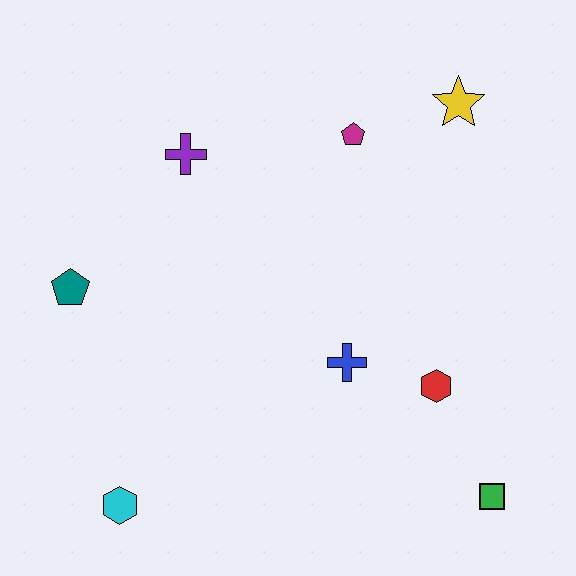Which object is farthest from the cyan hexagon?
The yellow star is farthest from the cyan hexagon.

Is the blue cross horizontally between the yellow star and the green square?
No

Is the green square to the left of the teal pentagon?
No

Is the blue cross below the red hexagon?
No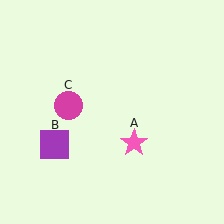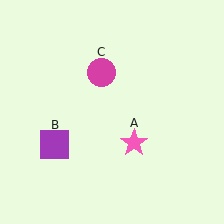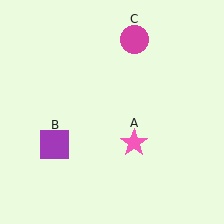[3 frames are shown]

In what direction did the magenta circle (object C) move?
The magenta circle (object C) moved up and to the right.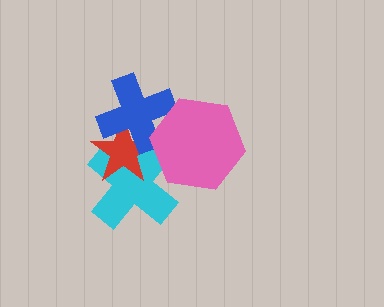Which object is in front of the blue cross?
The pink hexagon is in front of the blue cross.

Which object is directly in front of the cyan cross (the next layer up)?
The red star is directly in front of the cyan cross.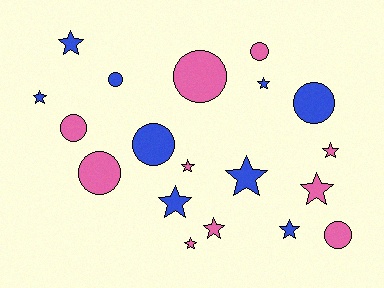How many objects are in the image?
There are 19 objects.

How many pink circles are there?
There are 5 pink circles.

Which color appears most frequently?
Pink, with 10 objects.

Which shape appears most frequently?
Star, with 11 objects.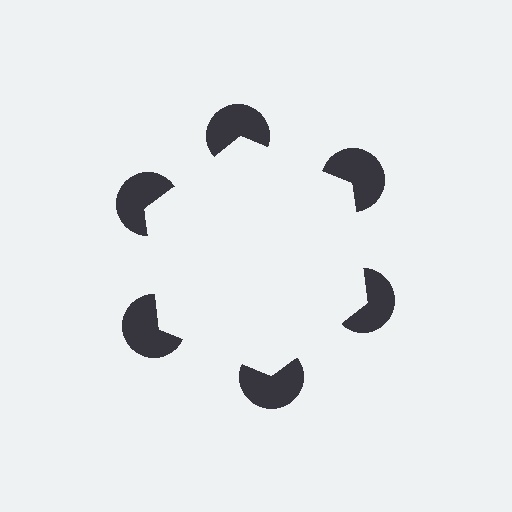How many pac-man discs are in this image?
There are 6 — one at each vertex of the illusory hexagon.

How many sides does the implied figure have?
6 sides.